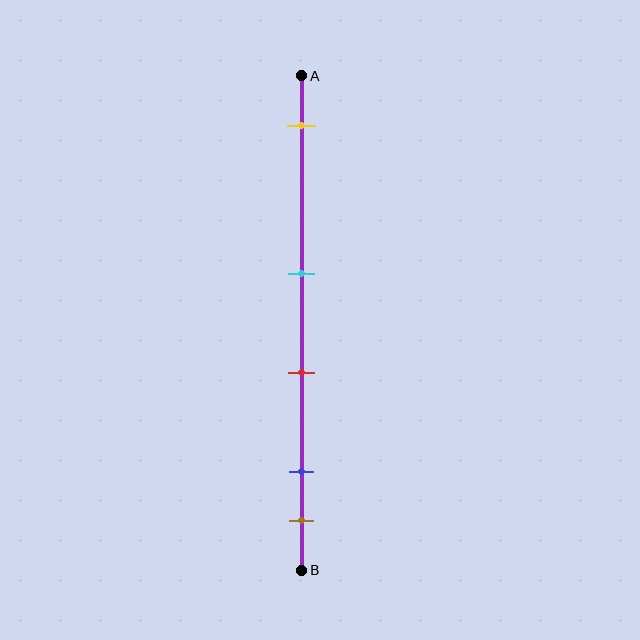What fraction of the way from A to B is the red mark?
The red mark is approximately 60% (0.6) of the way from A to B.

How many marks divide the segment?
There are 5 marks dividing the segment.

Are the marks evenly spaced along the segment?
No, the marks are not evenly spaced.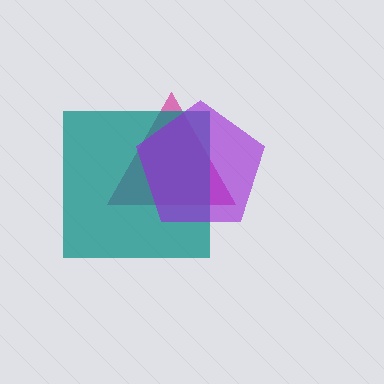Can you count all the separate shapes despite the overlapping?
Yes, there are 3 separate shapes.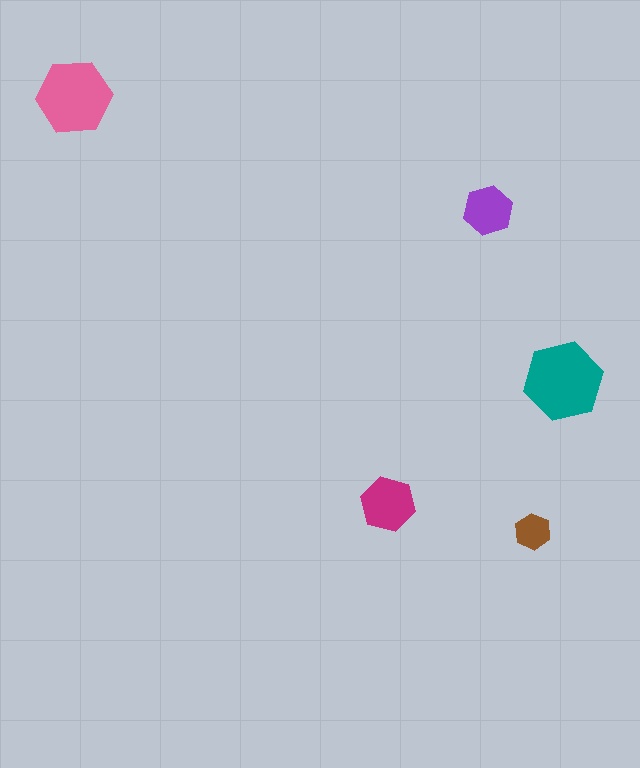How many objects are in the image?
There are 5 objects in the image.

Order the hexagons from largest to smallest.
the teal one, the pink one, the magenta one, the purple one, the brown one.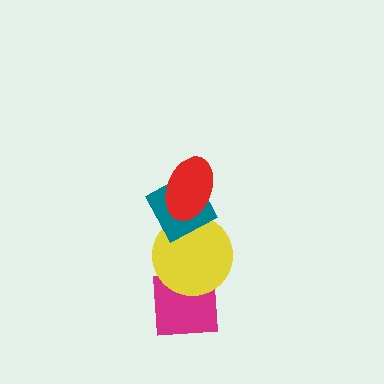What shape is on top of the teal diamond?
The red ellipse is on top of the teal diamond.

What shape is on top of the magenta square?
The yellow circle is on top of the magenta square.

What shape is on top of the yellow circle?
The teal diamond is on top of the yellow circle.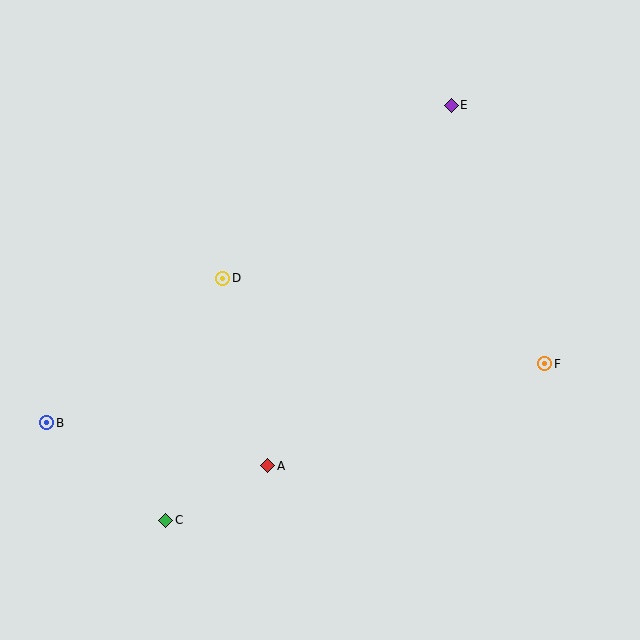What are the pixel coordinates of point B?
Point B is at (47, 423).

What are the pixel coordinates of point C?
Point C is at (166, 520).